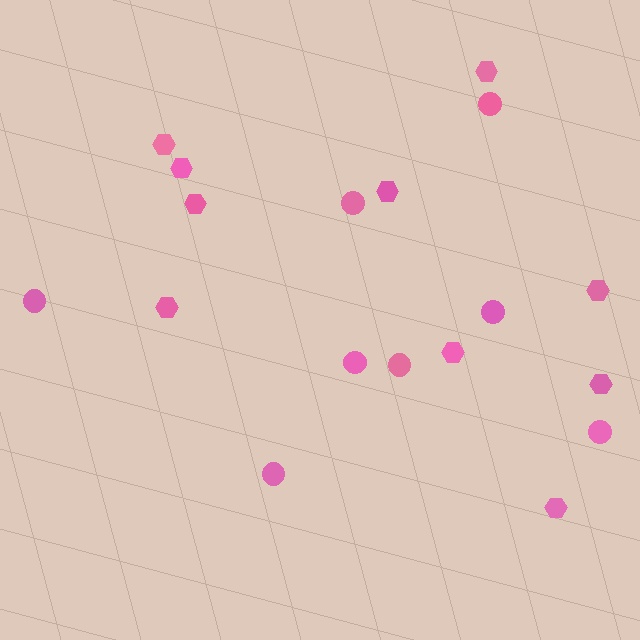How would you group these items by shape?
There are 2 groups: one group of hexagons (10) and one group of circles (8).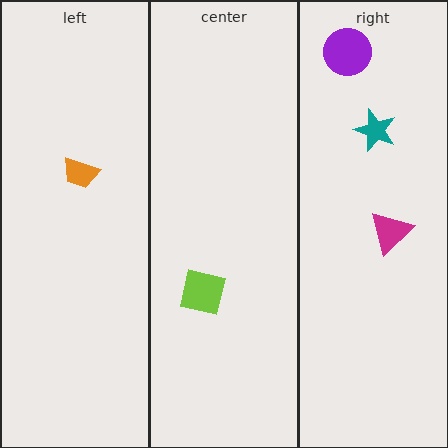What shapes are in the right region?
The teal star, the purple circle, the magenta triangle.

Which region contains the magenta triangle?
The right region.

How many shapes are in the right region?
3.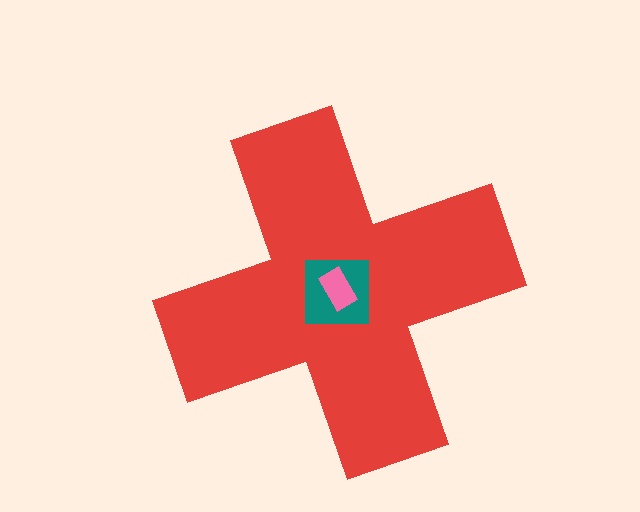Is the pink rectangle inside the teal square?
Yes.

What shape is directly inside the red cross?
The teal square.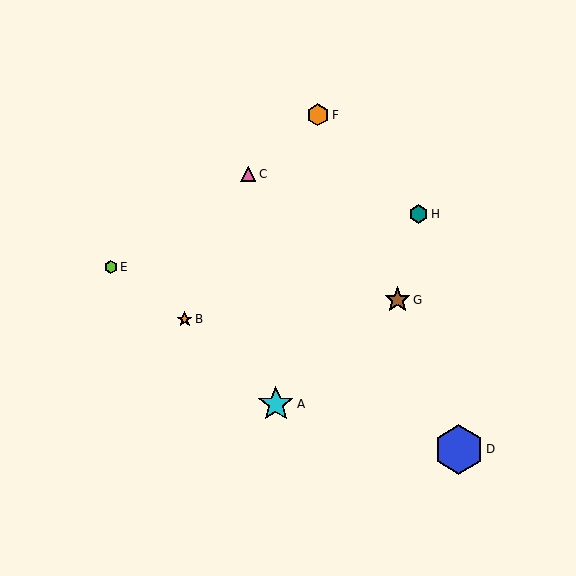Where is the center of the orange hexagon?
The center of the orange hexagon is at (318, 115).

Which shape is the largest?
The blue hexagon (labeled D) is the largest.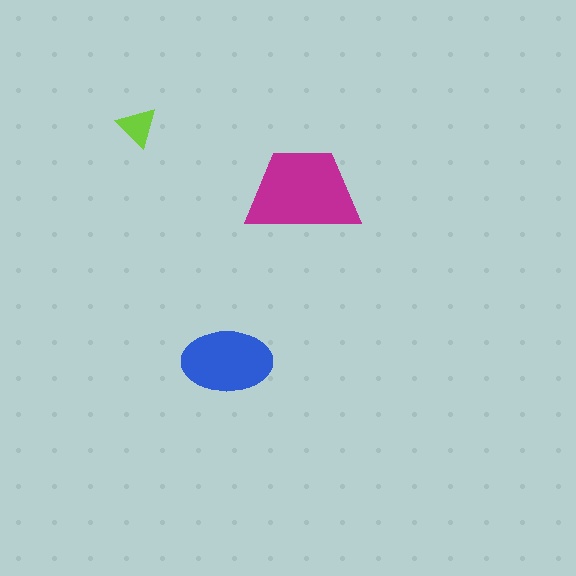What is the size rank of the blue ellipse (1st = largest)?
2nd.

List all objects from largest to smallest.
The magenta trapezoid, the blue ellipse, the lime triangle.